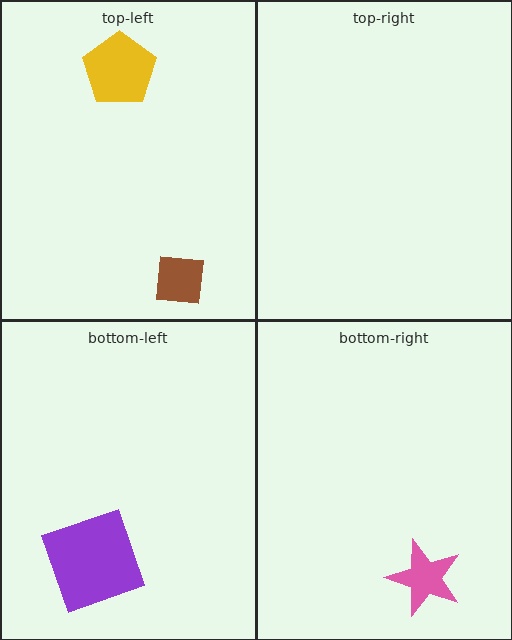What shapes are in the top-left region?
The brown square, the yellow pentagon.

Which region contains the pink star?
The bottom-right region.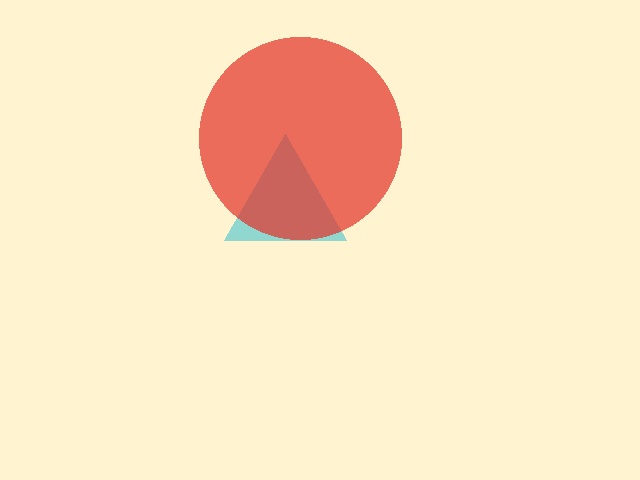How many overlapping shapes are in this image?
There are 2 overlapping shapes in the image.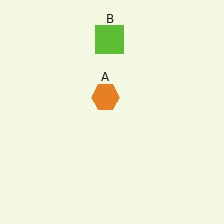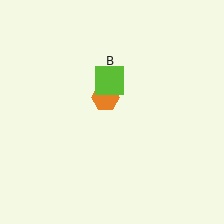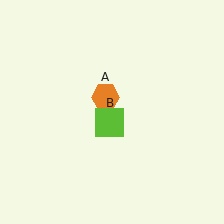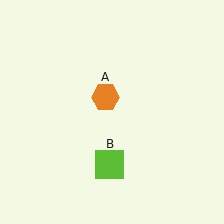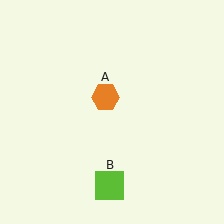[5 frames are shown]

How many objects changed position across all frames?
1 object changed position: lime square (object B).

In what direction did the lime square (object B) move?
The lime square (object B) moved down.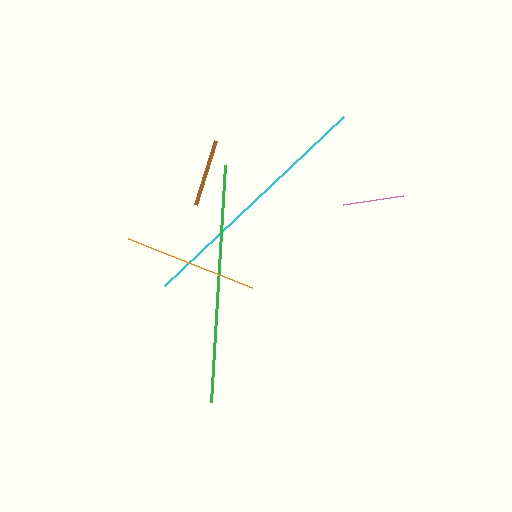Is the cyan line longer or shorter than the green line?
The cyan line is longer than the green line.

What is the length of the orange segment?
The orange segment is approximately 133 pixels long.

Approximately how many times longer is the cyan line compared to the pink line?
The cyan line is approximately 4.1 times the length of the pink line.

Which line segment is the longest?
The cyan line is the longest at approximately 246 pixels.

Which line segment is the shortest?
The pink line is the shortest at approximately 60 pixels.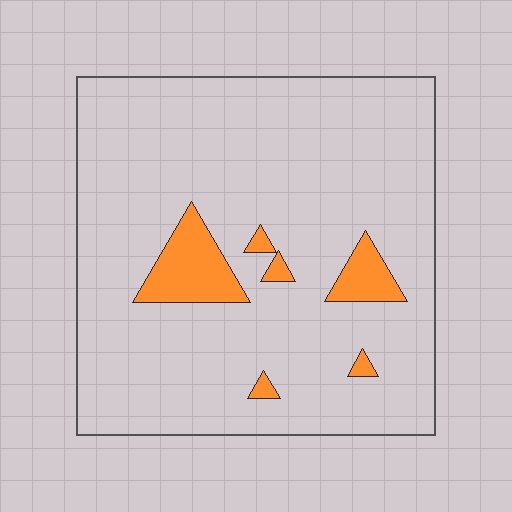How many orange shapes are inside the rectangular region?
6.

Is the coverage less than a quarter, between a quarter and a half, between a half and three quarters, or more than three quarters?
Less than a quarter.